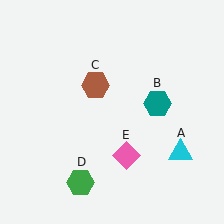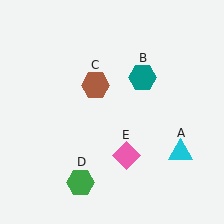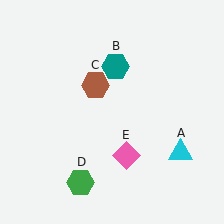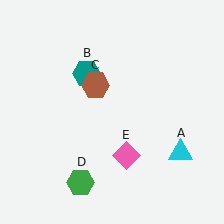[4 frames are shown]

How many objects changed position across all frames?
1 object changed position: teal hexagon (object B).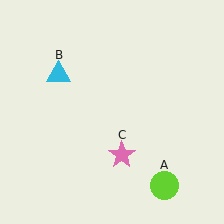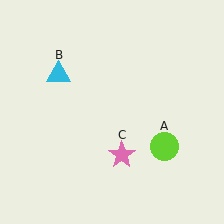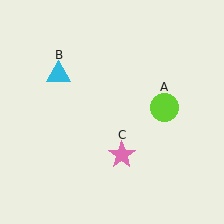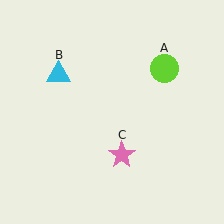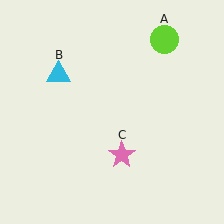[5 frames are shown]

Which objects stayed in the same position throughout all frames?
Cyan triangle (object B) and pink star (object C) remained stationary.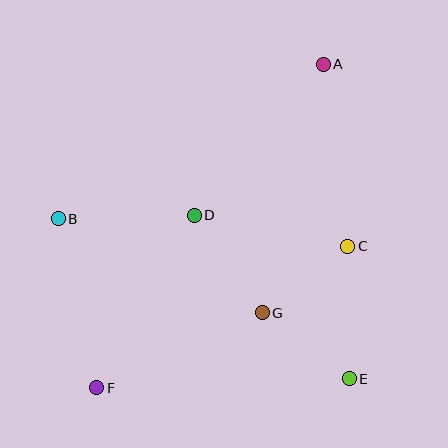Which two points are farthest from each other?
Points A and F are farthest from each other.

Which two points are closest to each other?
Points C and G are closest to each other.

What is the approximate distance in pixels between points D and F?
The distance between D and F is approximately 198 pixels.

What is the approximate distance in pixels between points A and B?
The distance between A and B is approximately 307 pixels.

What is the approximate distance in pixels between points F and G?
The distance between F and G is approximately 182 pixels.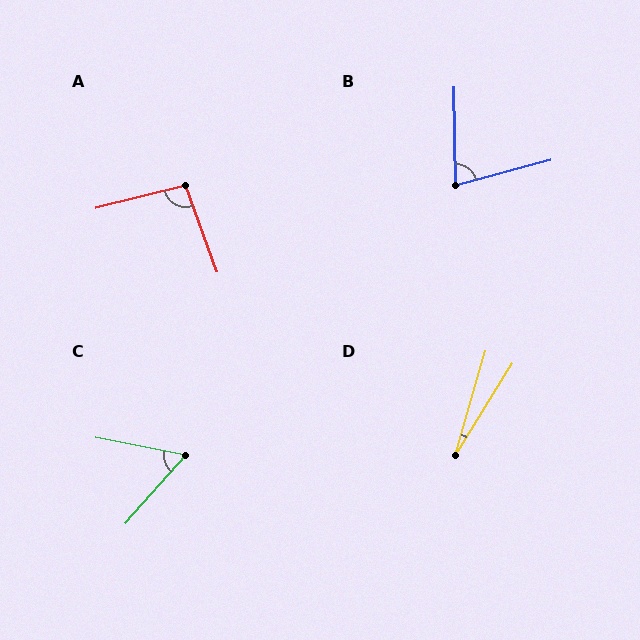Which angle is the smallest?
D, at approximately 16 degrees.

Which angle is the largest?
A, at approximately 96 degrees.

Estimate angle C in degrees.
Approximately 60 degrees.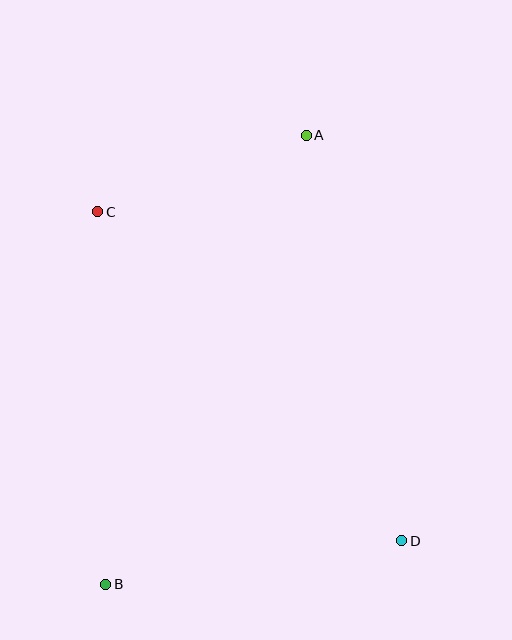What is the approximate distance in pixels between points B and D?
The distance between B and D is approximately 299 pixels.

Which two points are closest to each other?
Points A and C are closest to each other.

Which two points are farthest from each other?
Points A and B are farthest from each other.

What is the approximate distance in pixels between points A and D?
The distance between A and D is approximately 416 pixels.